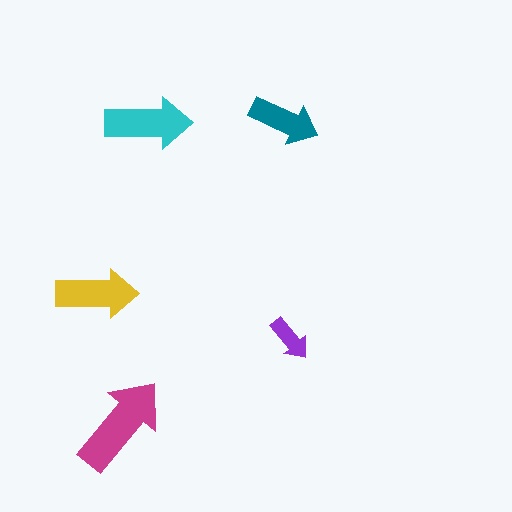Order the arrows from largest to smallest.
the magenta one, the cyan one, the yellow one, the teal one, the purple one.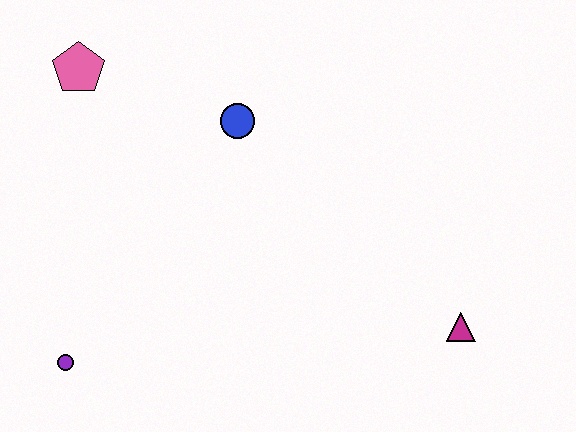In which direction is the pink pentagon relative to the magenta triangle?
The pink pentagon is to the left of the magenta triangle.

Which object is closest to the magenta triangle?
The blue circle is closest to the magenta triangle.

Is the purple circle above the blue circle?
No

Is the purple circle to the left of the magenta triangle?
Yes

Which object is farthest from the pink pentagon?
The magenta triangle is farthest from the pink pentagon.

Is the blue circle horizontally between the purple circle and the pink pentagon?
No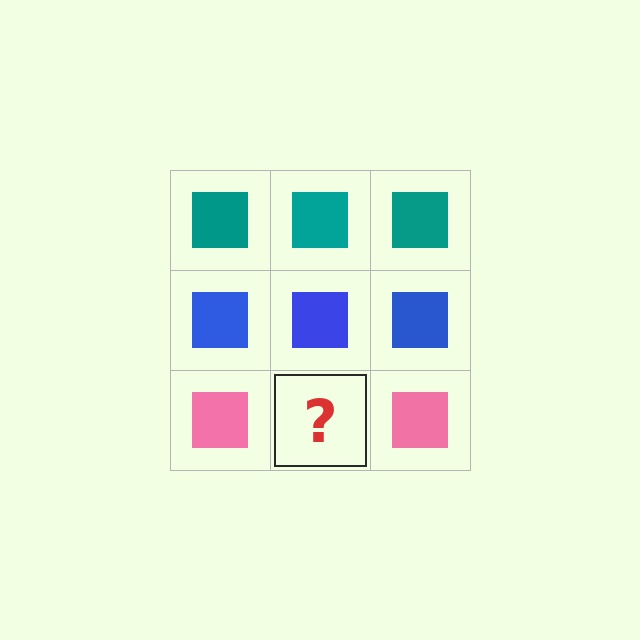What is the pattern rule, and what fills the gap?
The rule is that each row has a consistent color. The gap should be filled with a pink square.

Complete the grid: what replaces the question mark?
The question mark should be replaced with a pink square.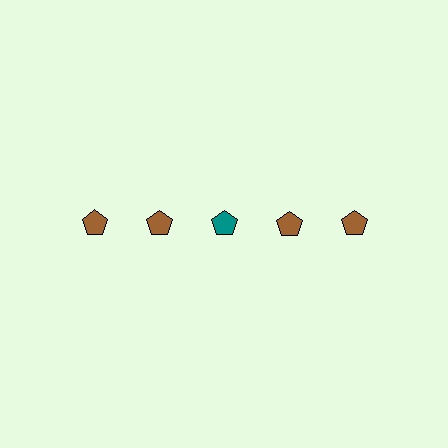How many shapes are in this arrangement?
There are 5 shapes arranged in a grid pattern.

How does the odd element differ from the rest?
It has a different color: teal instead of brown.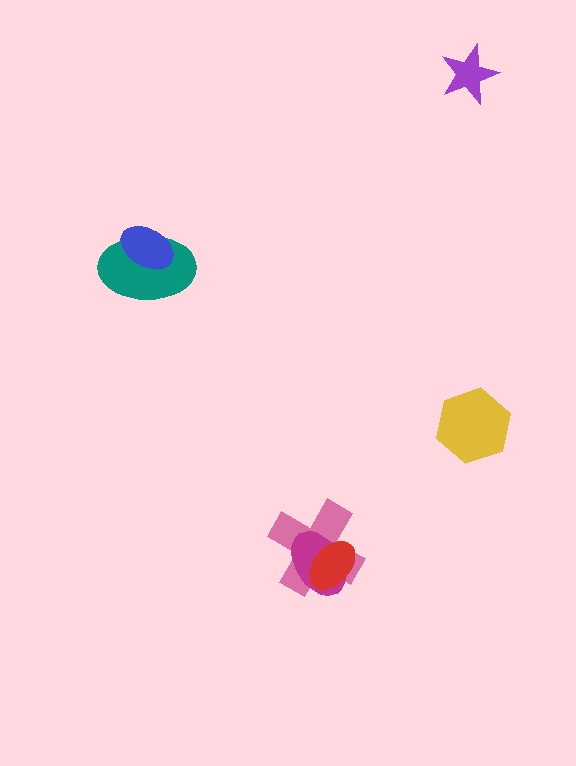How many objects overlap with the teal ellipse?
1 object overlaps with the teal ellipse.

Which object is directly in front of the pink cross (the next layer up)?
The magenta ellipse is directly in front of the pink cross.